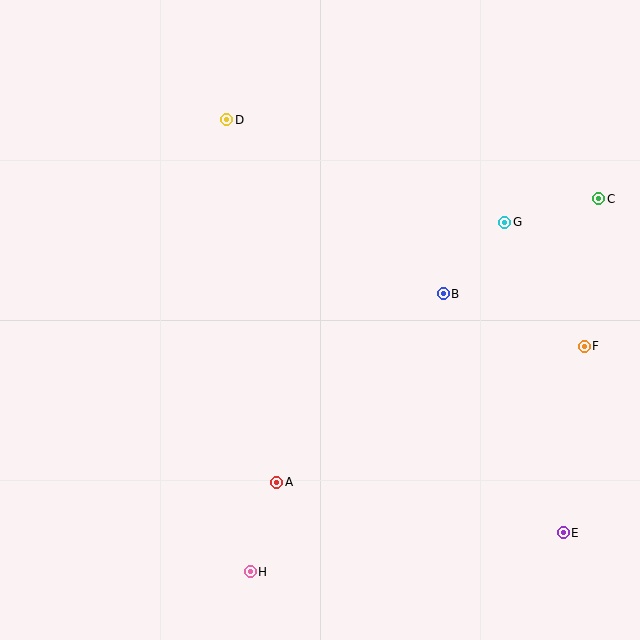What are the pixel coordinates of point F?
Point F is at (584, 346).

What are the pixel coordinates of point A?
Point A is at (277, 482).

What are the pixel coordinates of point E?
Point E is at (563, 533).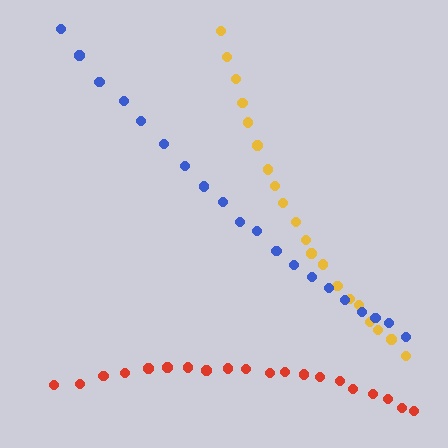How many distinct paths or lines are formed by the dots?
There are 3 distinct paths.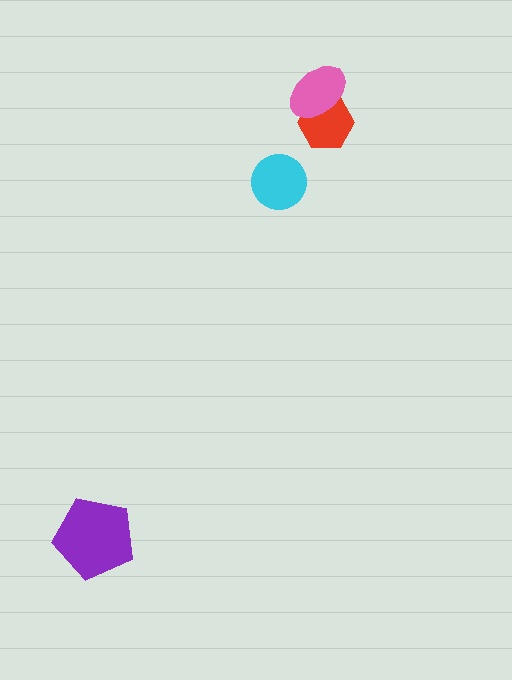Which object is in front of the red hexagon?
The pink ellipse is in front of the red hexagon.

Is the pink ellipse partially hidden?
No, no other shape covers it.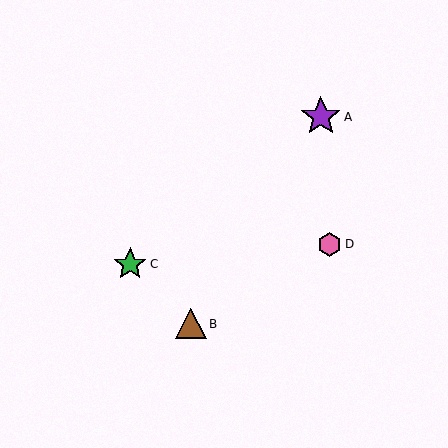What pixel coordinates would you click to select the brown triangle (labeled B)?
Click at (191, 324) to select the brown triangle B.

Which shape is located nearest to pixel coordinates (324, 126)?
The purple star (labeled A) at (321, 117) is nearest to that location.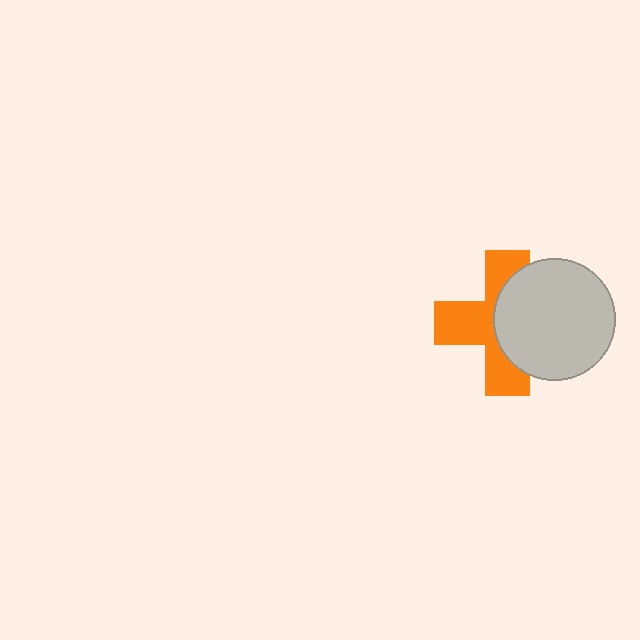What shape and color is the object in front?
The object in front is a light gray circle.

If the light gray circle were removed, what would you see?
You would see the complete orange cross.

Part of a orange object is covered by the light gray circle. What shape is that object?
It is a cross.